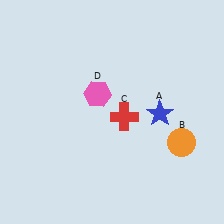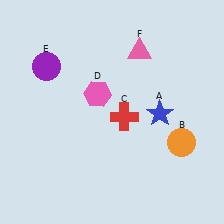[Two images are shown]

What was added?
A purple circle (E), a pink triangle (F) were added in Image 2.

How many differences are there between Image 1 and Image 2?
There are 2 differences between the two images.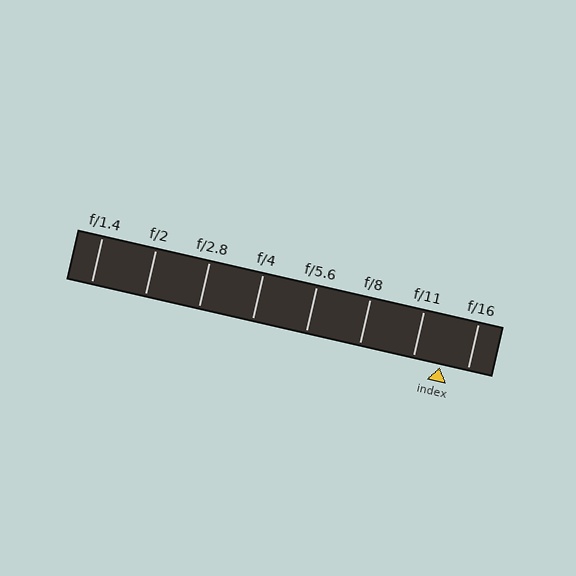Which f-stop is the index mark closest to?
The index mark is closest to f/16.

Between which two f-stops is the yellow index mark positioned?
The index mark is between f/11 and f/16.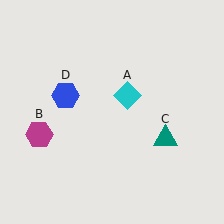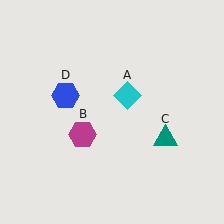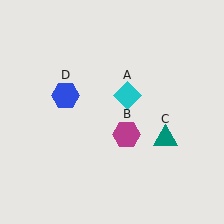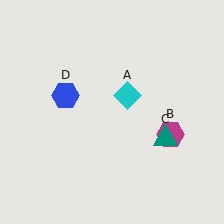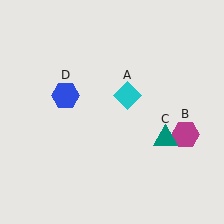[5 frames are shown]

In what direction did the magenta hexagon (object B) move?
The magenta hexagon (object B) moved right.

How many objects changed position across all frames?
1 object changed position: magenta hexagon (object B).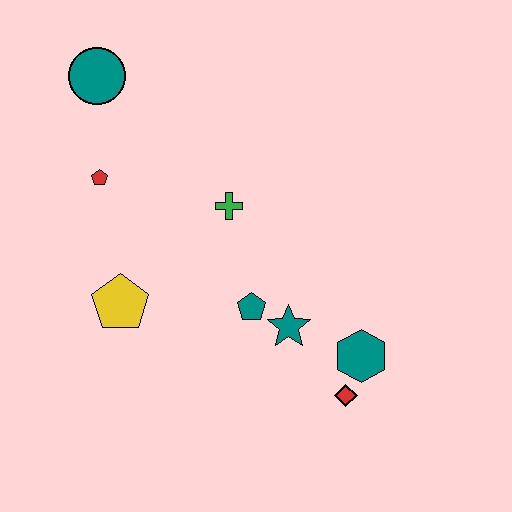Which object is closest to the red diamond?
The teal hexagon is closest to the red diamond.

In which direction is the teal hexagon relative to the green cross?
The teal hexagon is below the green cross.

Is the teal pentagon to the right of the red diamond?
No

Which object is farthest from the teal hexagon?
The teal circle is farthest from the teal hexagon.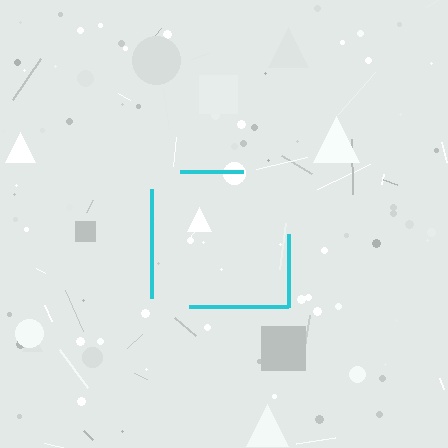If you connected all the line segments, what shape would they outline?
They would outline a square.